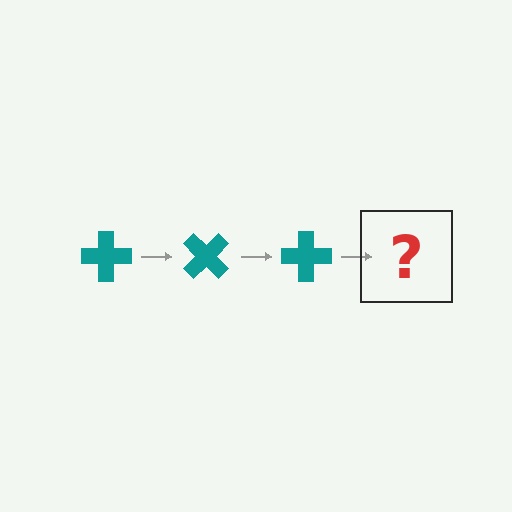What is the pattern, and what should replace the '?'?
The pattern is that the cross rotates 45 degrees each step. The '?' should be a teal cross rotated 135 degrees.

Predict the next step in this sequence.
The next step is a teal cross rotated 135 degrees.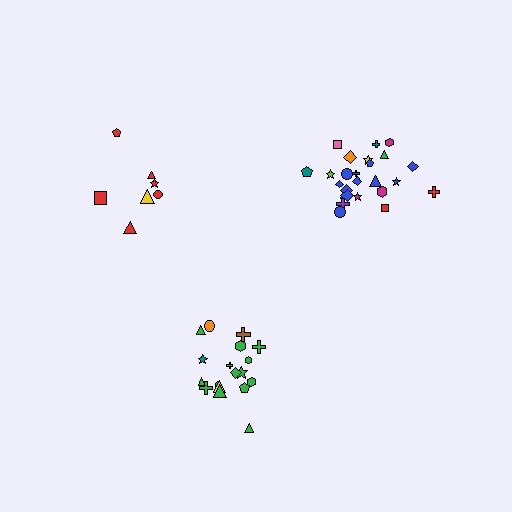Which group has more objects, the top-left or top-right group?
The top-right group.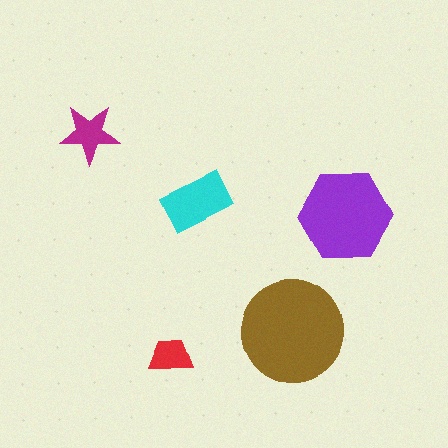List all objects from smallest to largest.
The red trapezoid, the magenta star, the cyan rectangle, the purple hexagon, the brown circle.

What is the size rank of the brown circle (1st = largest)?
1st.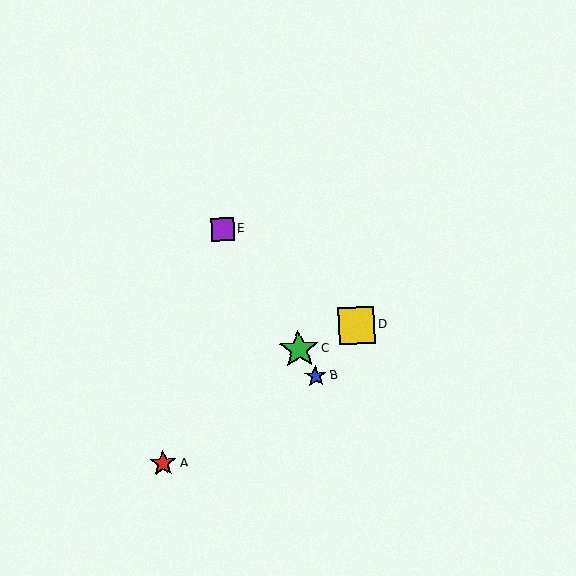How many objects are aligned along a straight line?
3 objects (B, C, E) are aligned along a straight line.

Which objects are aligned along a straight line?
Objects B, C, E are aligned along a straight line.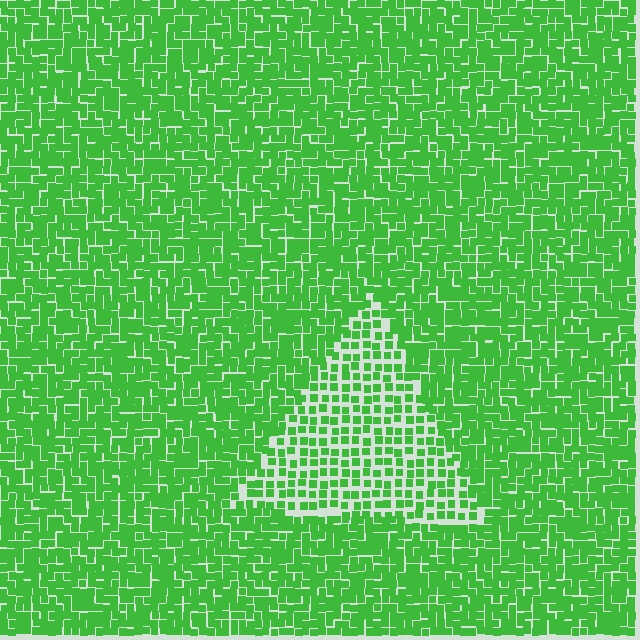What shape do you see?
I see a triangle.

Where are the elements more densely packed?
The elements are more densely packed outside the triangle boundary.